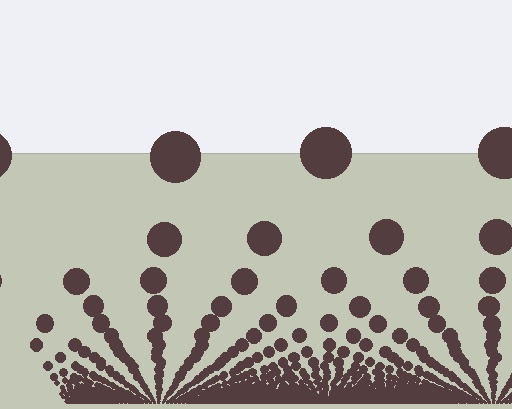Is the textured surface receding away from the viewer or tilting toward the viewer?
The surface appears to tilt toward the viewer. Texture elements get larger and sparser toward the top.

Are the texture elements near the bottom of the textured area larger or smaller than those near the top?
Smaller. The gradient is inverted — elements near the bottom are smaller and denser.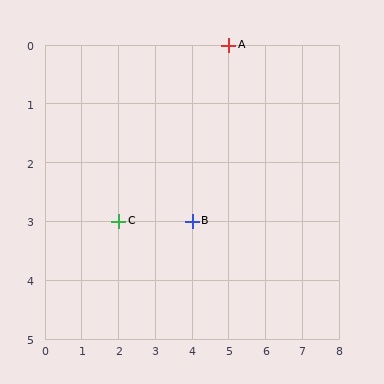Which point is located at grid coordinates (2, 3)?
Point C is at (2, 3).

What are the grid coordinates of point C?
Point C is at grid coordinates (2, 3).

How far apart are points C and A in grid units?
Points C and A are 3 columns and 3 rows apart (about 4.2 grid units diagonally).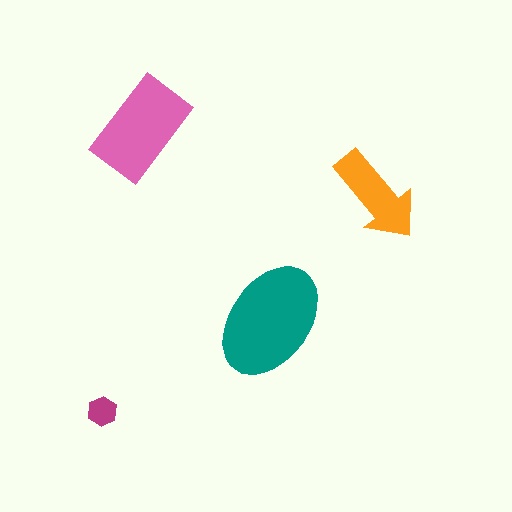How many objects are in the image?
There are 4 objects in the image.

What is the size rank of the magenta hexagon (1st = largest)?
4th.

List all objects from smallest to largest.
The magenta hexagon, the orange arrow, the pink rectangle, the teal ellipse.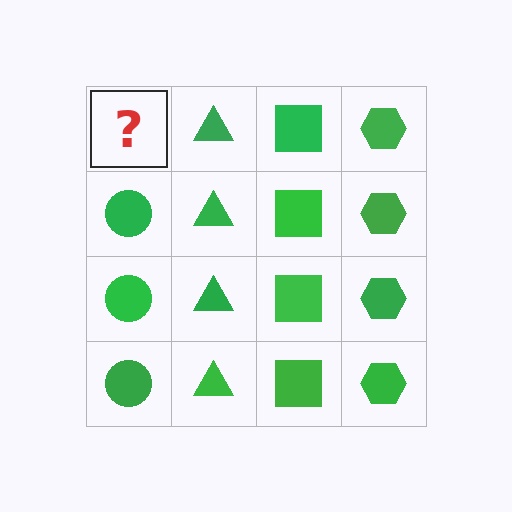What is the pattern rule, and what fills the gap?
The rule is that each column has a consistent shape. The gap should be filled with a green circle.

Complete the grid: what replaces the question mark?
The question mark should be replaced with a green circle.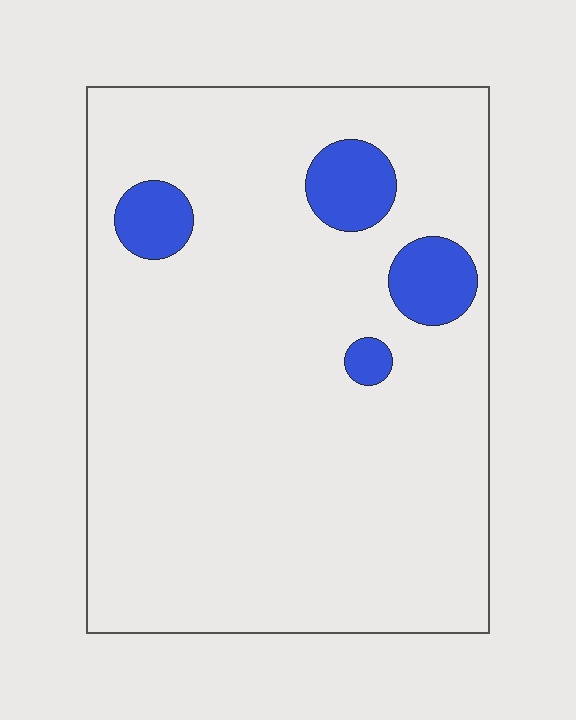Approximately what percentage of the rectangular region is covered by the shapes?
Approximately 10%.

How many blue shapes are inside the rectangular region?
4.